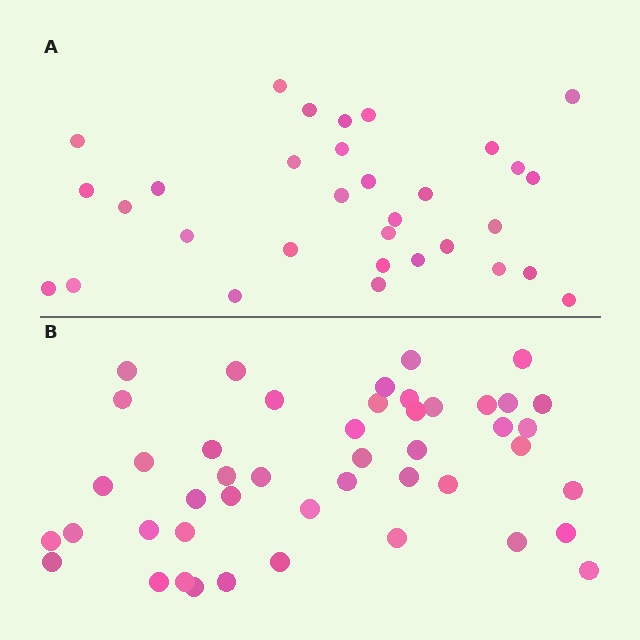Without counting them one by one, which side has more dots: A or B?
Region B (the bottom region) has more dots.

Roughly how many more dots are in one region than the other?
Region B has approximately 15 more dots than region A.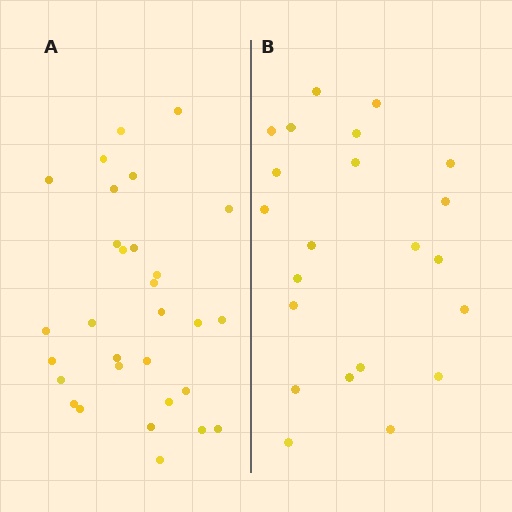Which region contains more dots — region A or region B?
Region A (the left region) has more dots.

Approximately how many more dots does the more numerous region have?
Region A has roughly 8 or so more dots than region B.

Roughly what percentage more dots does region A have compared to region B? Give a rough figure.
About 35% more.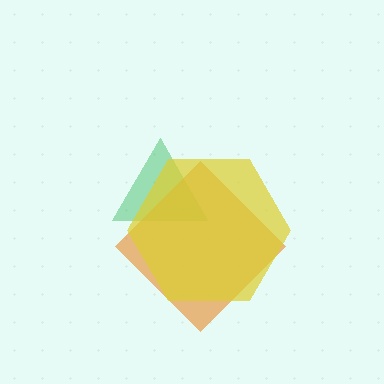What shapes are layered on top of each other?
The layered shapes are: a green triangle, an orange diamond, a yellow hexagon.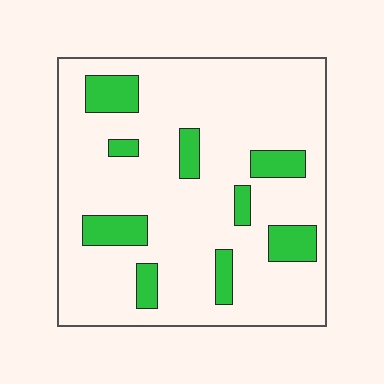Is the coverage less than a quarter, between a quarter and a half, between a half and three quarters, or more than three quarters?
Less than a quarter.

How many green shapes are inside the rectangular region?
9.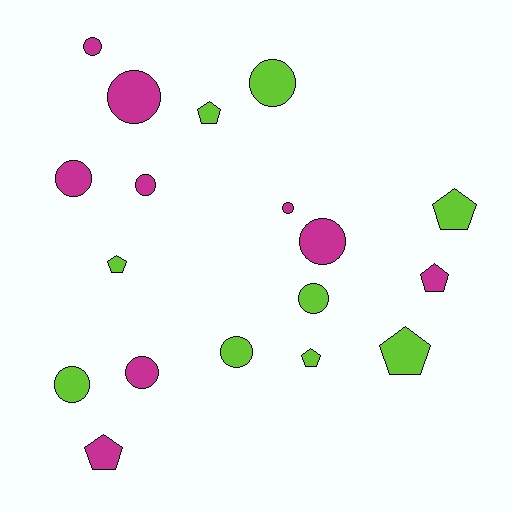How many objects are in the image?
There are 18 objects.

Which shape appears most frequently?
Circle, with 11 objects.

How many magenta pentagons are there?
There are 2 magenta pentagons.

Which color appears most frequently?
Magenta, with 9 objects.